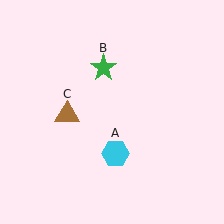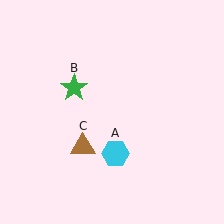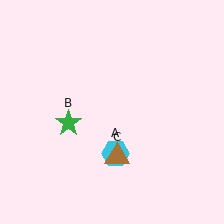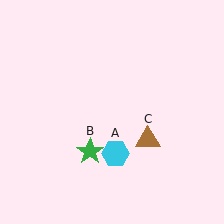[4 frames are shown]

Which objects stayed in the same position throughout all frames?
Cyan hexagon (object A) remained stationary.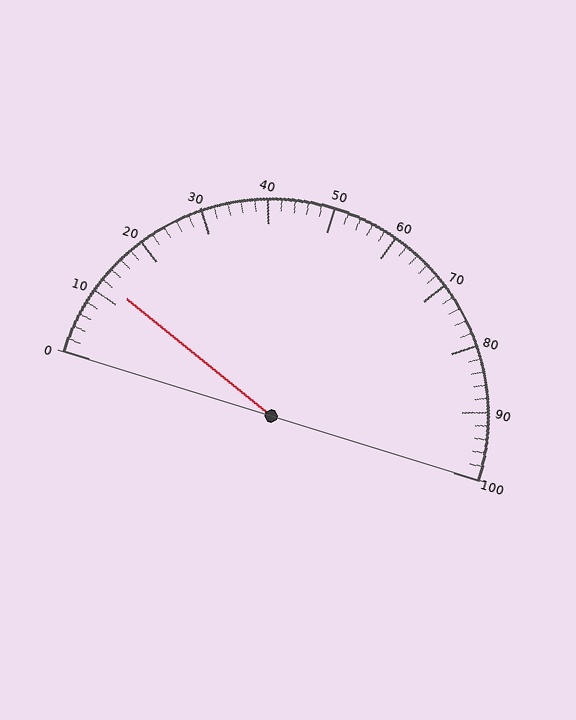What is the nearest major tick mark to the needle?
The nearest major tick mark is 10.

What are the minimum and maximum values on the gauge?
The gauge ranges from 0 to 100.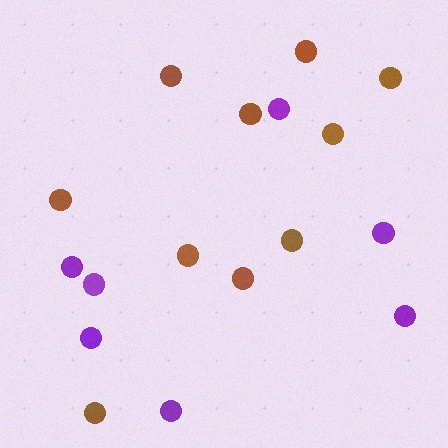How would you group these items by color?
There are 2 groups: one group of purple circles (7) and one group of brown circles (10).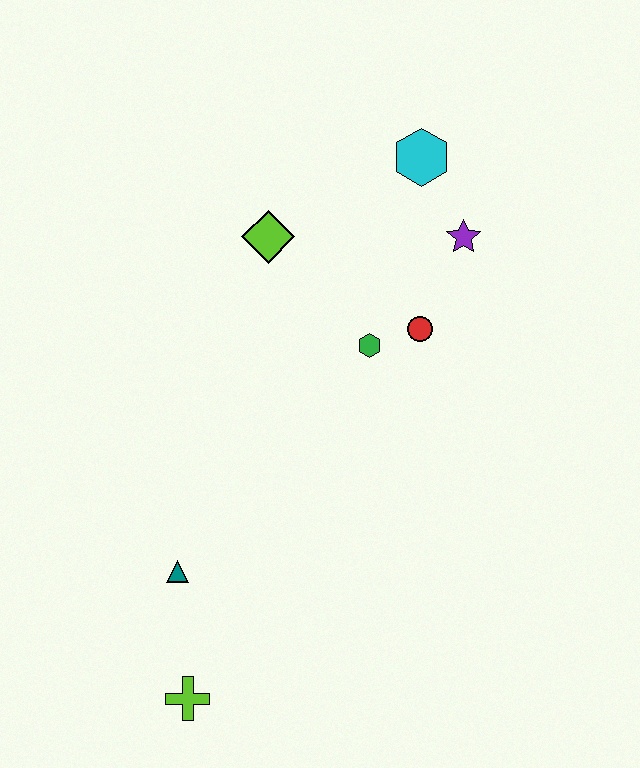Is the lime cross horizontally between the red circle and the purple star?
No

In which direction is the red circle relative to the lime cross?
The red circle is above the lime cross.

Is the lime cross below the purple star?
Yes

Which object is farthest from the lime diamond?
The lime cross is farthest from the lime diamond.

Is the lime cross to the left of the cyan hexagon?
Yes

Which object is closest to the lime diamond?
The green hexagon is closest to the lime diamond.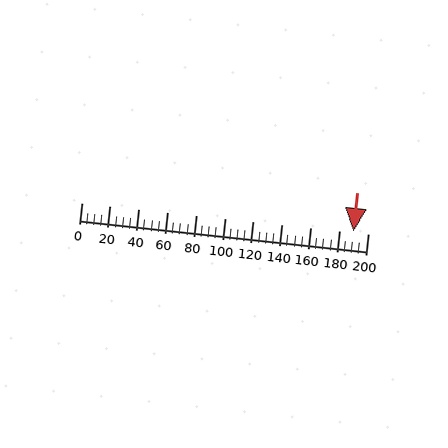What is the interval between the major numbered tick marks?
The major tick marks are spaced 20 units apart.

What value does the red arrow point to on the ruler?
The red arrow points to approximately 190.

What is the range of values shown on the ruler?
The ruler shows values from 0 to 200.